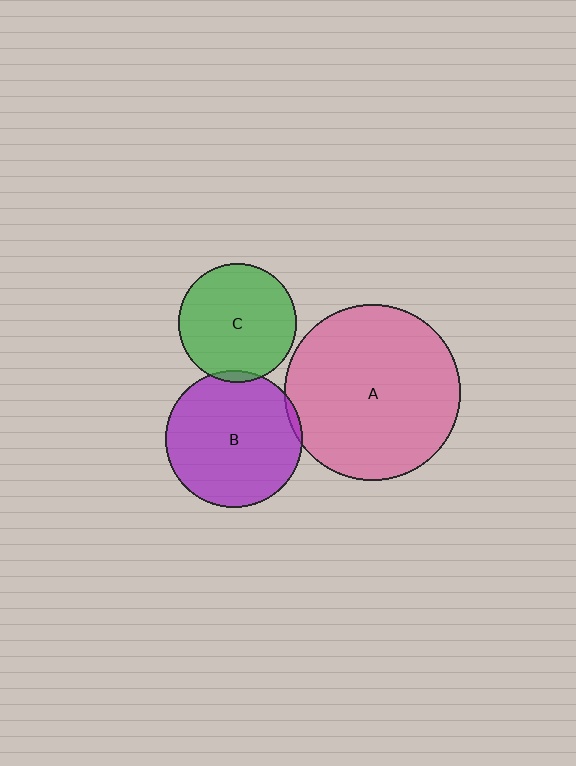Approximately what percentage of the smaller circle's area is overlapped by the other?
Approximately 5%.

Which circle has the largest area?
Circle A (pink).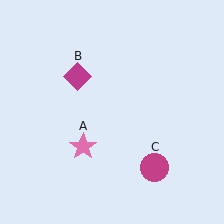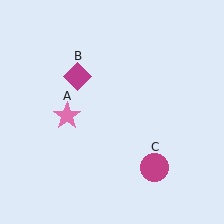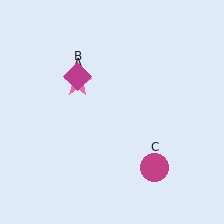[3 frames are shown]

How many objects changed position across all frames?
1 object changed position: pink star (object A).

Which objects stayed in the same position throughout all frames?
Magenta diamond (object B) and magenta circle (object C) remained stationary.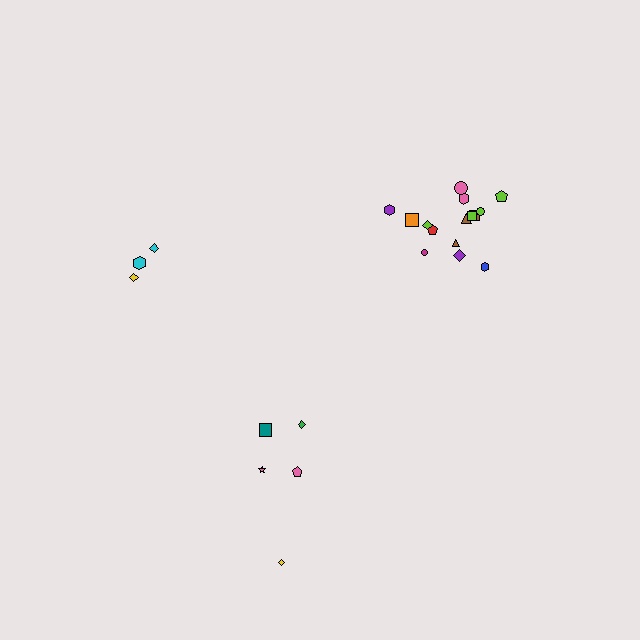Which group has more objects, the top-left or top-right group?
The top-right group.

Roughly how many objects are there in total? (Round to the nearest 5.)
Roughly 25 objects in total.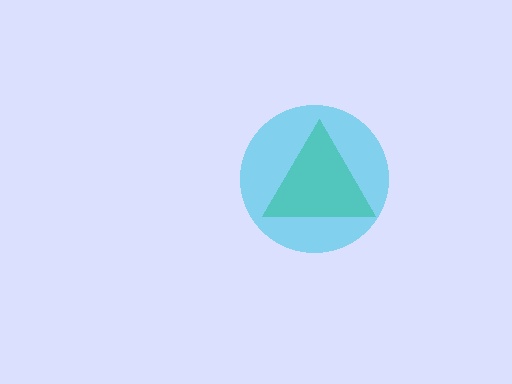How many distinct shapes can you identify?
There are 2 distinct shapes: a green triangle, a cyan circle.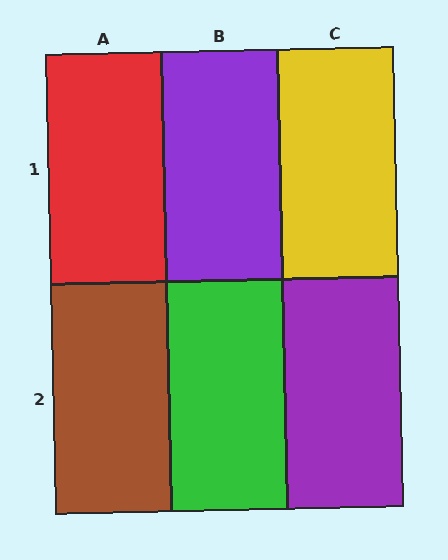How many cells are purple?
2 cells are purple.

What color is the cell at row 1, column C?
Yellow.